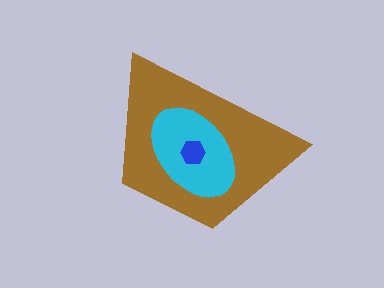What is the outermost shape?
The brown trapezoid.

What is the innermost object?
The blue hexagon.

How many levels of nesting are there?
3.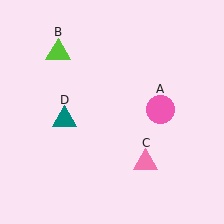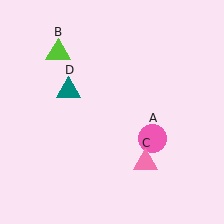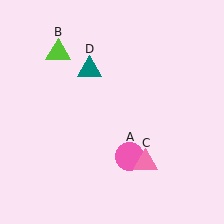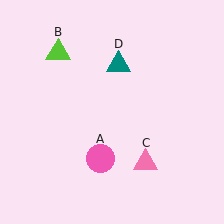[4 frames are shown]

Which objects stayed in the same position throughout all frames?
Lime triangle (object B) and pink triangle (object C) remained stationary.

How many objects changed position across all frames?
2 objects changed position: pink circle (object A), teal triangle (object D).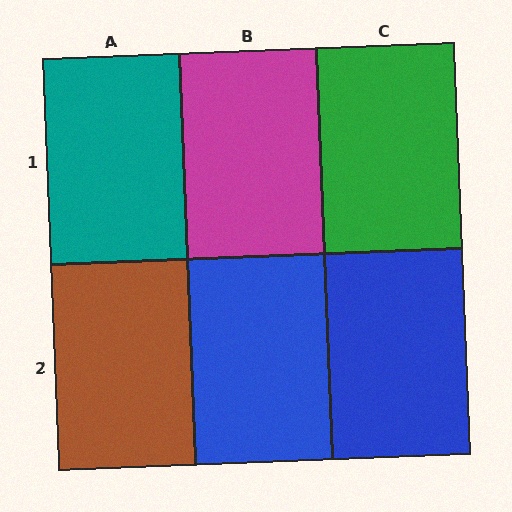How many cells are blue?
2 cells are blue.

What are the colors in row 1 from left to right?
Teal, magenta, green.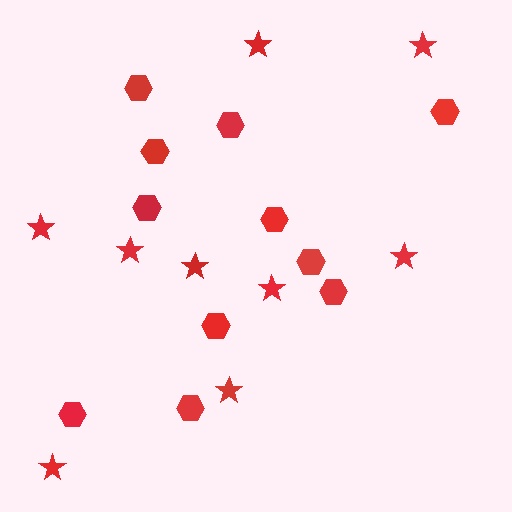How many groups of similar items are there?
There are 2 groups: one group of hexagons (11) and one group of stars (9).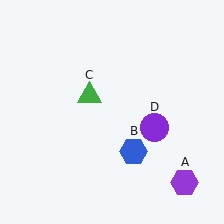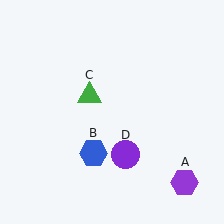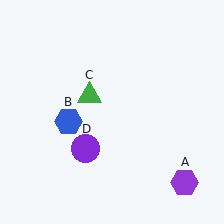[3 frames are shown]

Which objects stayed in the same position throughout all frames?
Purple hexagon (object A) and green triangle (object C) remained stationary.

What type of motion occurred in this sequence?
The blue hexagon (object B), purple circle (object D) rotated clockwise around the center of the scene.